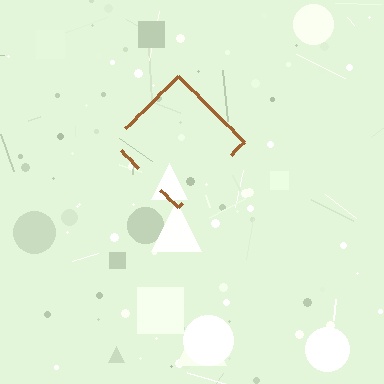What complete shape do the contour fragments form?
The contour fragments form a diamond.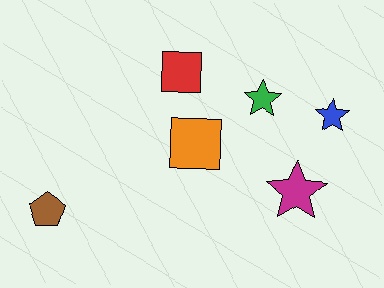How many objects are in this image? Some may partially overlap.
There are 6 objects.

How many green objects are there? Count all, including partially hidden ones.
There is 1 green object.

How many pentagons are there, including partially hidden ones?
There is 1 pentagon.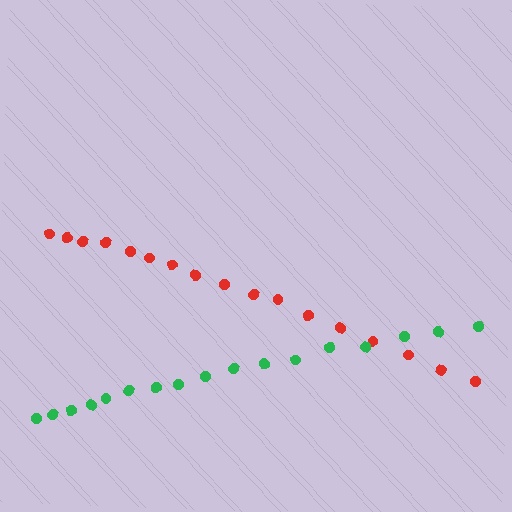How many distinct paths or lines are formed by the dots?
There are 2 distinct paths.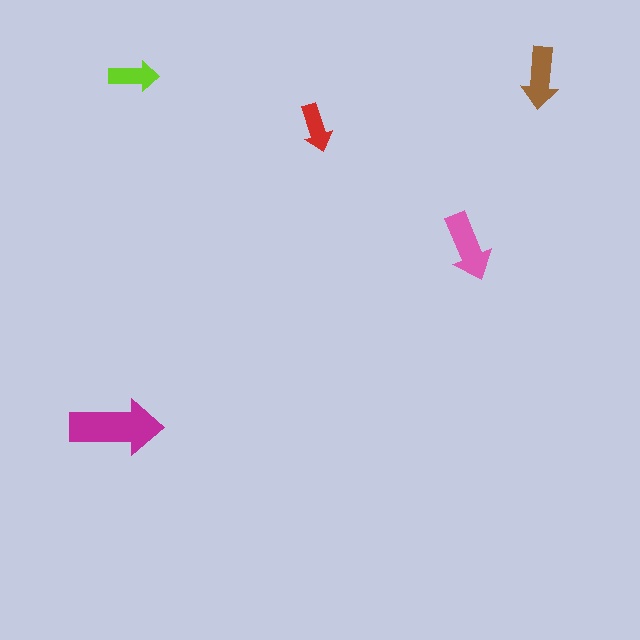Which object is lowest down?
The magenta arrow is bottommost.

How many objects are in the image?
There are 5 objects in the image.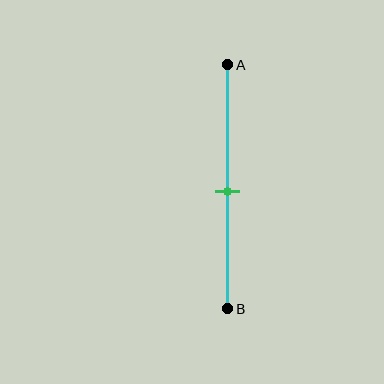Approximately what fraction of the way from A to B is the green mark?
The green mark is approximately 50% of the way from A to B.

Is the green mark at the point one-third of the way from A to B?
No, the mark is at about 50% from A, not at the 33% one-third point.